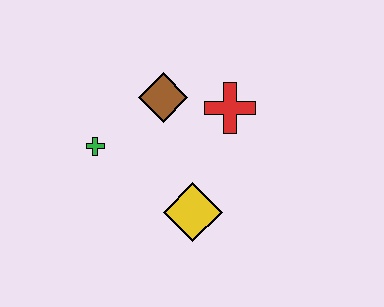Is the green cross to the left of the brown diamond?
Yes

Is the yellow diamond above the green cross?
No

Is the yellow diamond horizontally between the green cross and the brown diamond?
No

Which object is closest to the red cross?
The brown diamond is closest to the red cross.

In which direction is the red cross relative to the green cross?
The red cross is to the right of the green cross.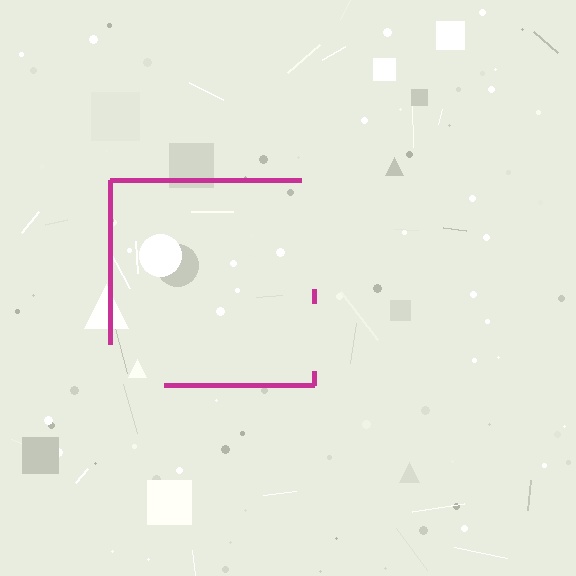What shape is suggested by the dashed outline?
The dashed outline suggests a square.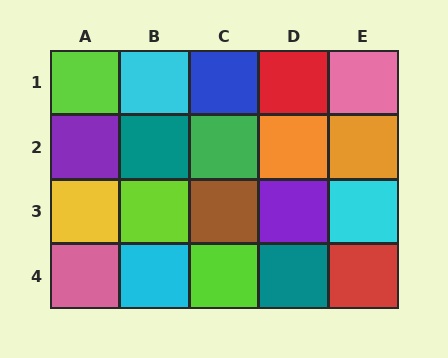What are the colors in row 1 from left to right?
Lime, cyan, blue, red, pink.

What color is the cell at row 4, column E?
Red.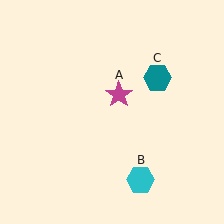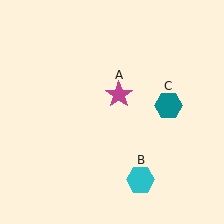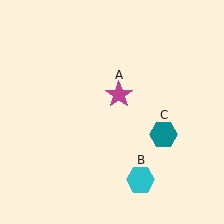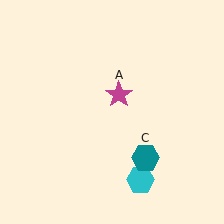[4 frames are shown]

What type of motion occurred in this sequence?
The teal hexagon (object C) rotated clockwise around the center of the scene.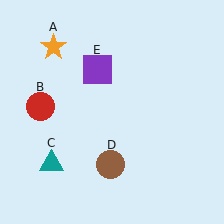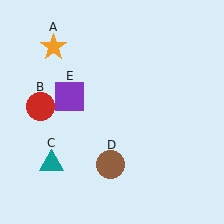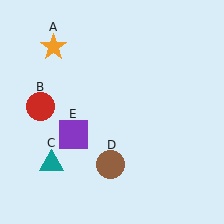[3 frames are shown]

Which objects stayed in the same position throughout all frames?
Orange star (object A) and red circle (object B) and teal triangle (object C) and brown circle (object D) remained stationary.